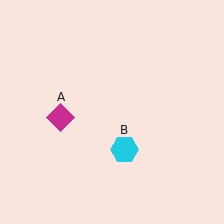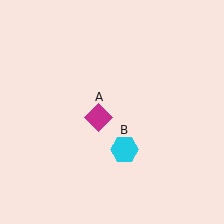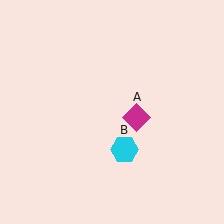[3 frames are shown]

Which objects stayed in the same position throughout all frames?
Cyan hexagon (object B) remained stationary.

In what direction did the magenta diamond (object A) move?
The magenta diamond (object A) moved right.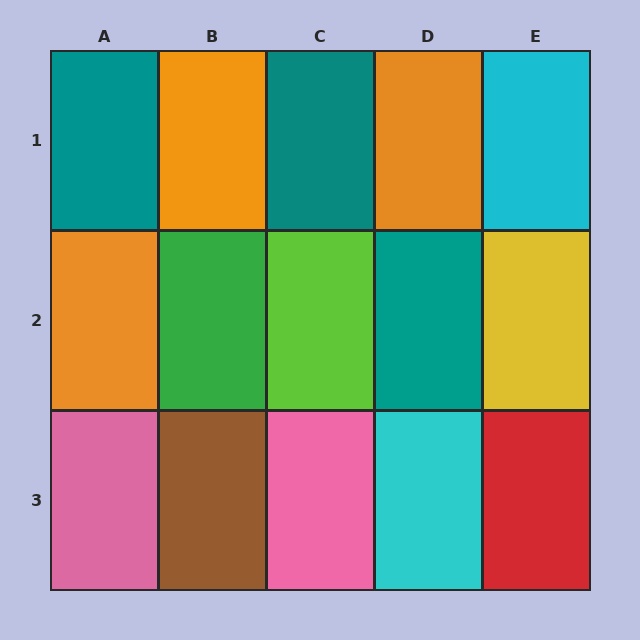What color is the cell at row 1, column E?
Cyan.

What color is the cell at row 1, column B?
Orange.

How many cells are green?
1 cell is green.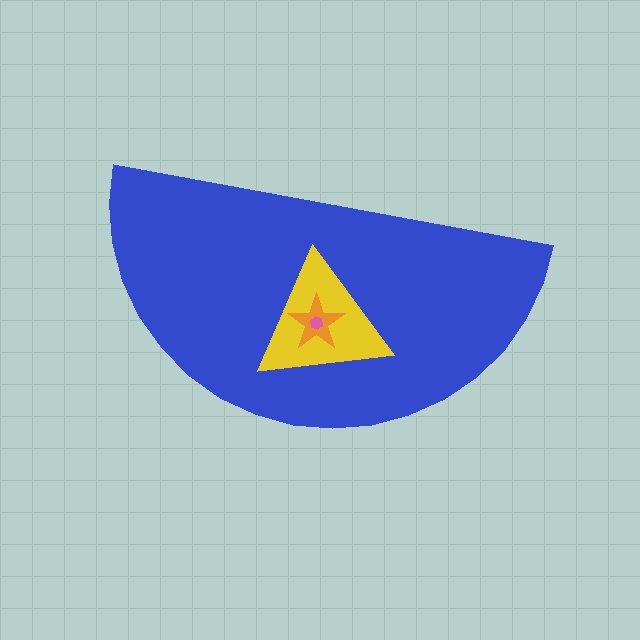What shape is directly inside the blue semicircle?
The yellow triangle.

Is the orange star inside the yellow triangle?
Yes.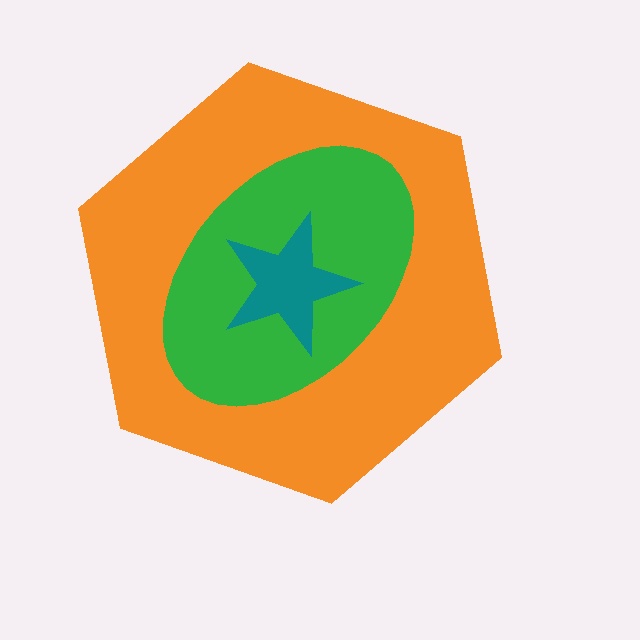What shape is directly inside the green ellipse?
The teal star.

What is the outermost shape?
The orange hexagon.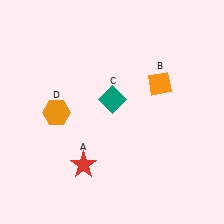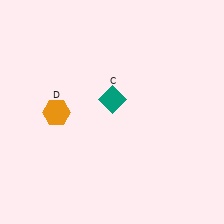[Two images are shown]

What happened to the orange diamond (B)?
The orange diamond (B) was removed in Image 2. It was in the top-right area of Image 1.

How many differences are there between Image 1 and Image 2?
There are 2 differences between the two images.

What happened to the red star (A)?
The red star (A) was removed in Image 2. It was in the bottom-left area of Image 1.